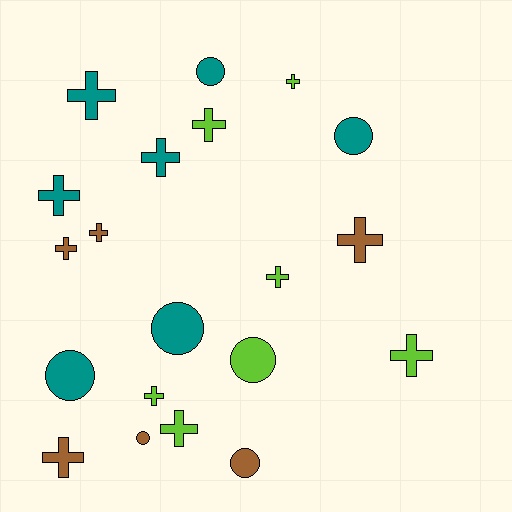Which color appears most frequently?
Lime, with 7 objects.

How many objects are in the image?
There are 20 objects.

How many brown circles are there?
There are 2 brown circles.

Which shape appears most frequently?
Cross, with 13 objects.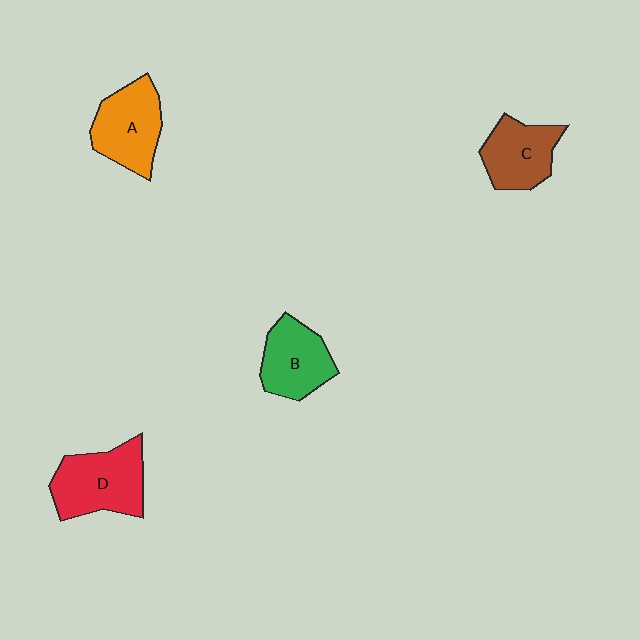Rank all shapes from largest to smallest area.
From largest to smallest: D (red), A (orange), B (green), C (brown).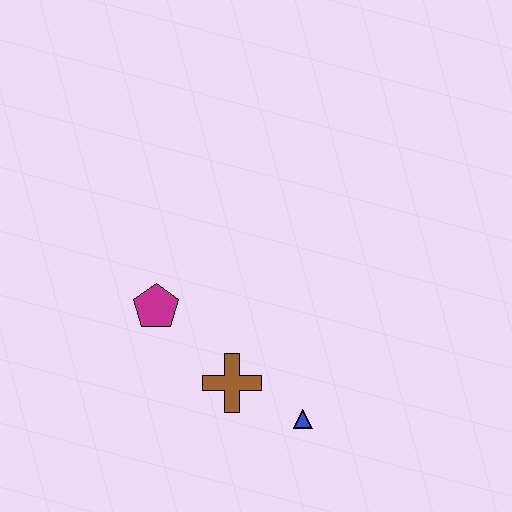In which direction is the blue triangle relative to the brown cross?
The blue triangle is to the right of the brown cross.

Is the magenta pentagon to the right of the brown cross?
No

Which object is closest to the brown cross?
The blue triangle is closest to the brown cross.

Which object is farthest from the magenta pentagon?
The blue triangle is farthest from the magenta pentagon.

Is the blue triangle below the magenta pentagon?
Yes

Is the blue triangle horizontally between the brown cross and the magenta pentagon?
No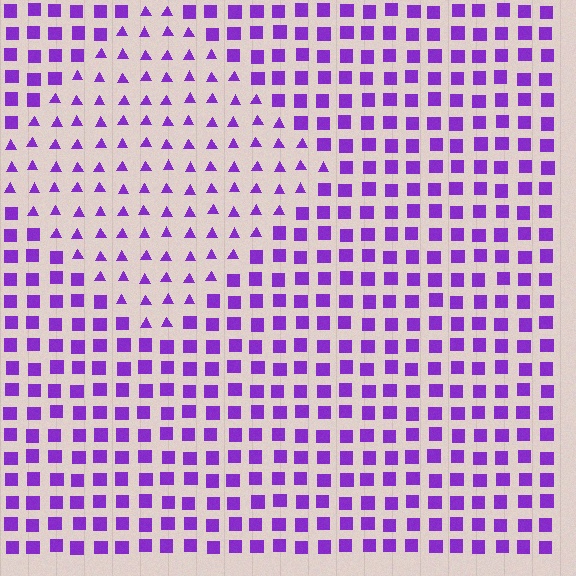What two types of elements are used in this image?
The image uses triangles inside the diamond region and squares outside it.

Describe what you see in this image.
The image is filled with small purple elements arranged in a uniform grid. A diamond-shaped region contains triangles, while the surrounding area contains squares. The boundary is defined purely by the change in element shape.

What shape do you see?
I see a diamond.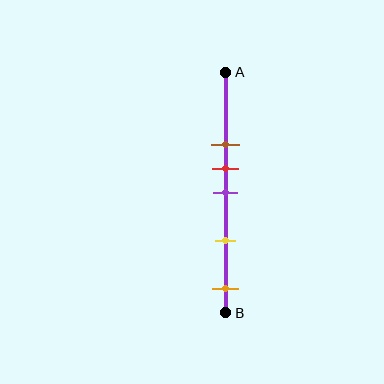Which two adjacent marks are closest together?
The red and purple marks are the closest adjacent pair.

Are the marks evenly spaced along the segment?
No, the marks are not evenly spaced.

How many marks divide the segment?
There are 5 marks dividing the segment.